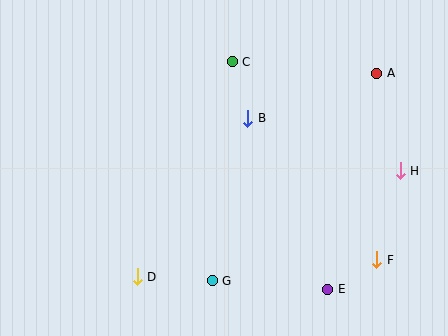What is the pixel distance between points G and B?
The distance between G and B is 167 pixels.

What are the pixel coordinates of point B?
Point B is at (248, 118).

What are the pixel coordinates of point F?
Point F is at (377, 260).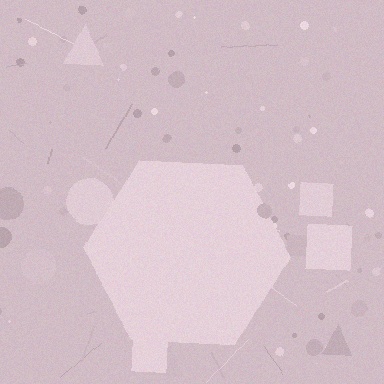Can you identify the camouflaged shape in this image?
The camouflaged shape is a hexagon.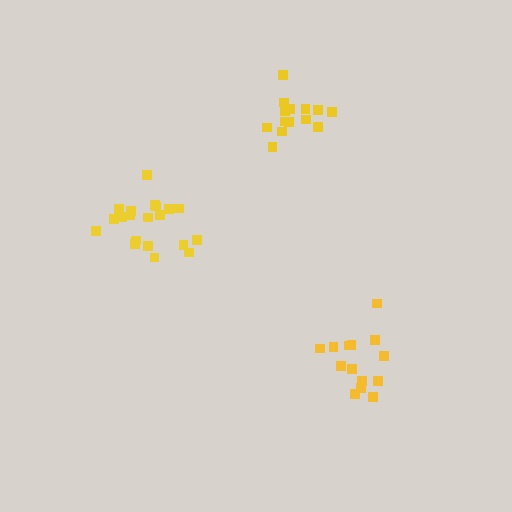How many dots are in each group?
Group 1: 20 dots, Group 2: 15 dots, Group 3: 14 dots (49 total).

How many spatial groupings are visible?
There are 3 spatial groupings.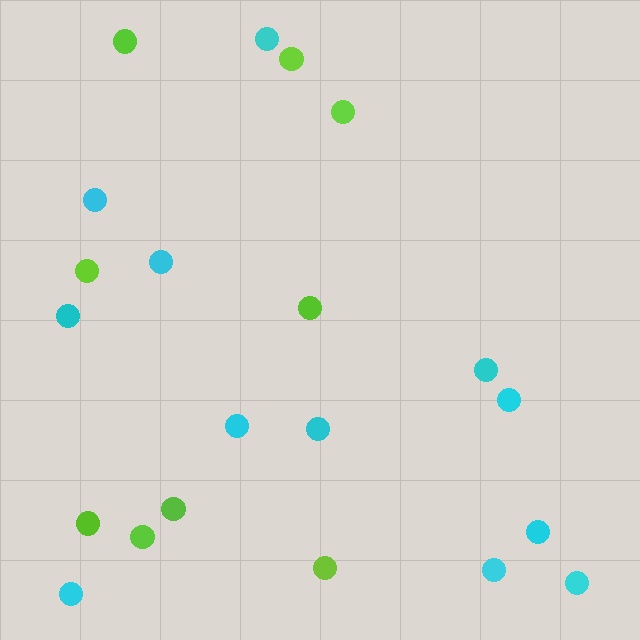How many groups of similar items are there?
There are 2 groups: one group of lime circles (9) and one group of cyan circles (12).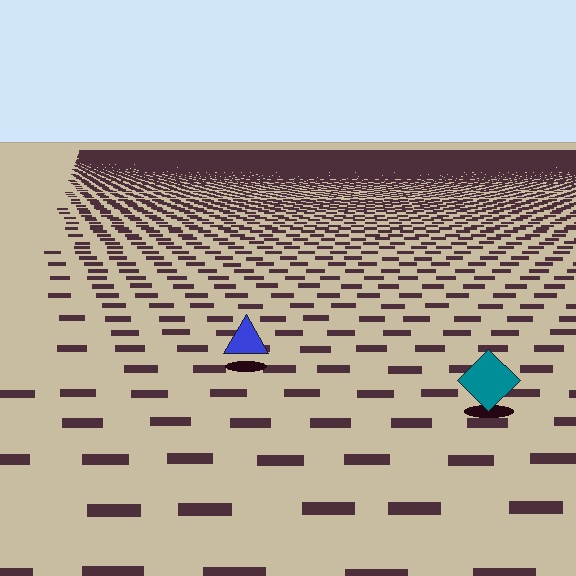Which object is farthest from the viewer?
The blue triangle is farthest from the viewer. It appears smaller and the ground texture around it is denser.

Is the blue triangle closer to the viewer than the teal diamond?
No. The teal diamond is closer — you can tell from the texture gradient: the ground texture is coarser near it.